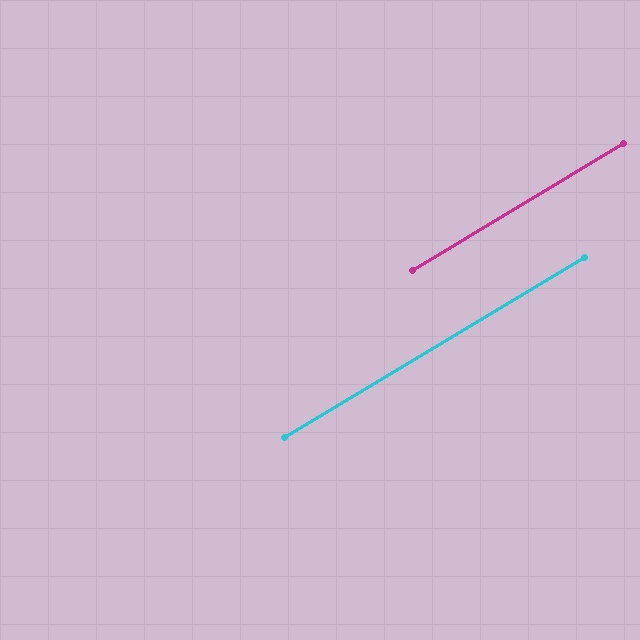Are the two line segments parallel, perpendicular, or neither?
Parallel — their directions differ by only 0.1°.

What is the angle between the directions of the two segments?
Approximately 0 degrees.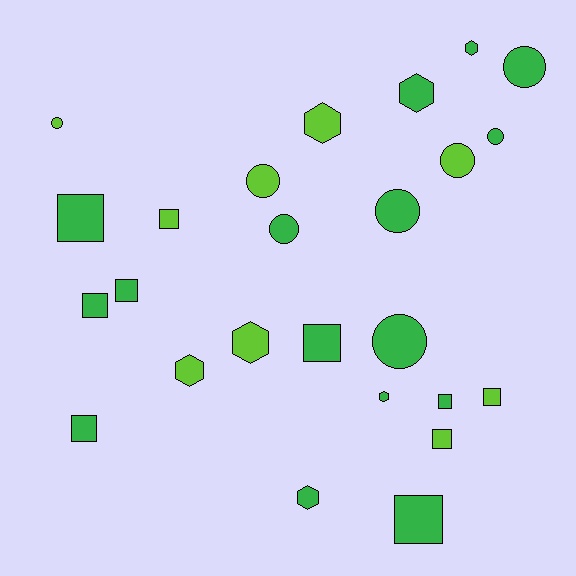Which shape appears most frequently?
Square, with 10 objects.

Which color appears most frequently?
Green, with 16 objects.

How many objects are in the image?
There are 25 objects.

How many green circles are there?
There are 5 green circles.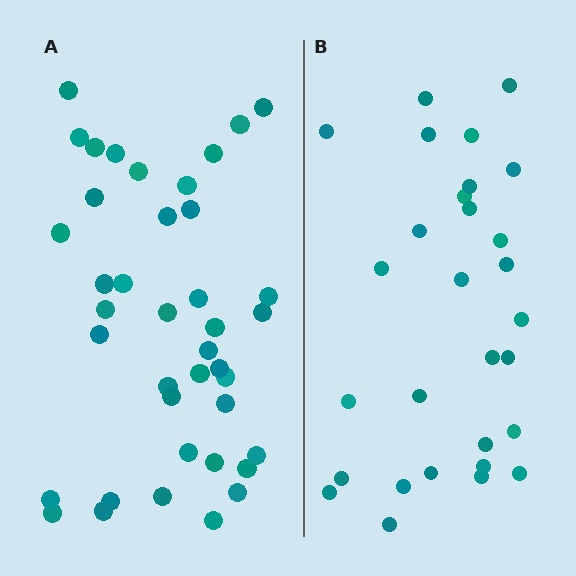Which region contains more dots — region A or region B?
Region A (the left region) has more dots.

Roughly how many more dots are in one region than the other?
Region A has roughly 12 or so more dots than region B.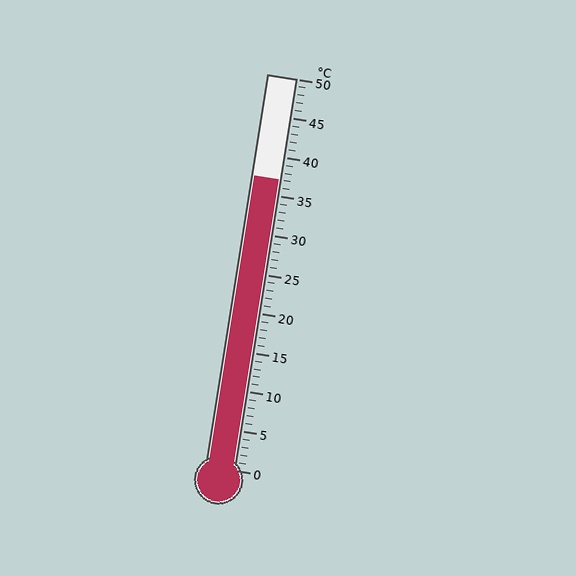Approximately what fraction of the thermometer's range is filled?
The thermometer is filled to approximately 75% of its range.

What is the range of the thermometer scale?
The thermometer scale ranges from 0°C to 50°C.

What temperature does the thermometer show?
The thermometer shows approximately 37°C.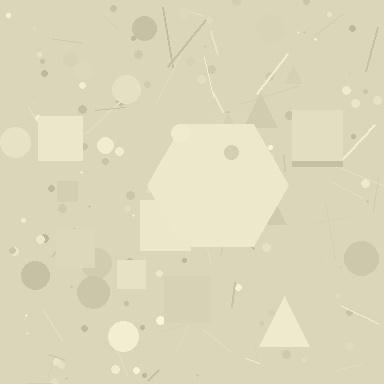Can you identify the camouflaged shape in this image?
The camouflaged shape is a hexagon.